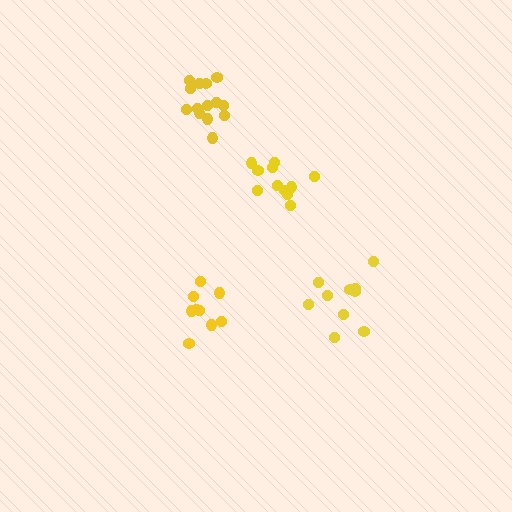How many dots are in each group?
Group 1: 10 dots, Group 2: 9 dots, Group 3: 14 dots, Group 4: 11 dots (44 total).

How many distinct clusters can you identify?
There are 4 distinct clusters.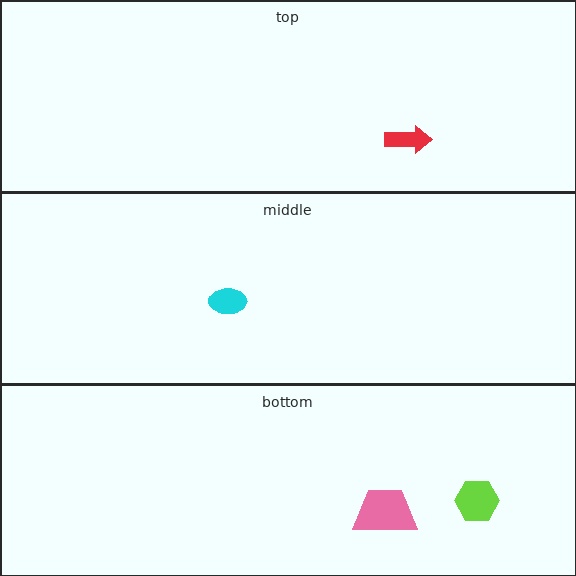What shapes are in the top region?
The red arrow.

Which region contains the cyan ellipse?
The middle region.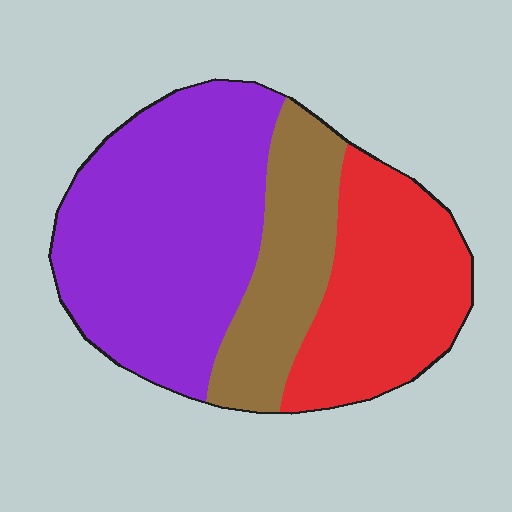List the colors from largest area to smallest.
From largest to smallest: purple, red, brown.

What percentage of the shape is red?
Red takes up between a quarter and a half of the shape.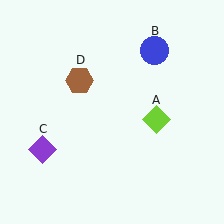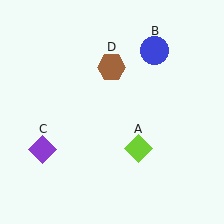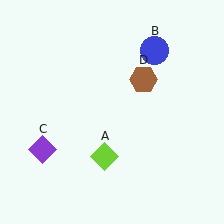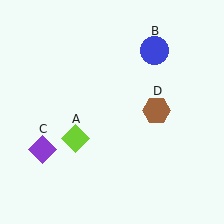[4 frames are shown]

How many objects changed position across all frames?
2 objects changed position: lime diamond (object A), brown hexagon (object D).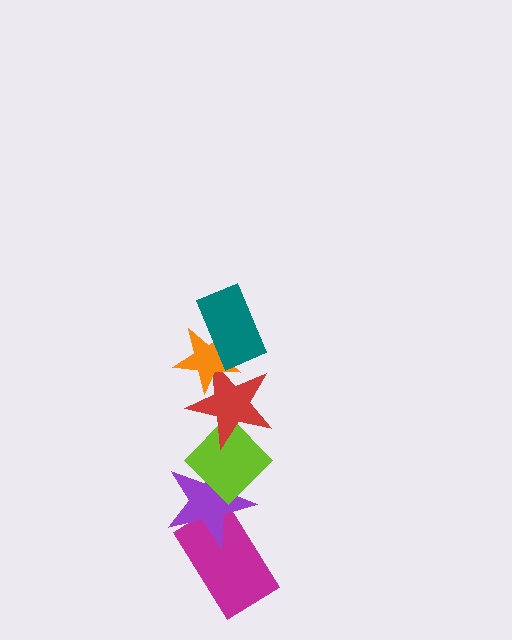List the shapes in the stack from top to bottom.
From top to bottom: the teal rectangle, the orange star, the red star, the lime diamond, the purple star, the magenta rectangle.